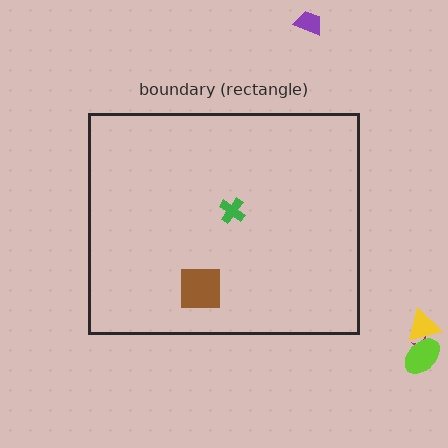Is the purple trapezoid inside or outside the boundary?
Outside.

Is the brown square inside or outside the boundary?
Inside.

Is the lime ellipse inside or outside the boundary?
Outside.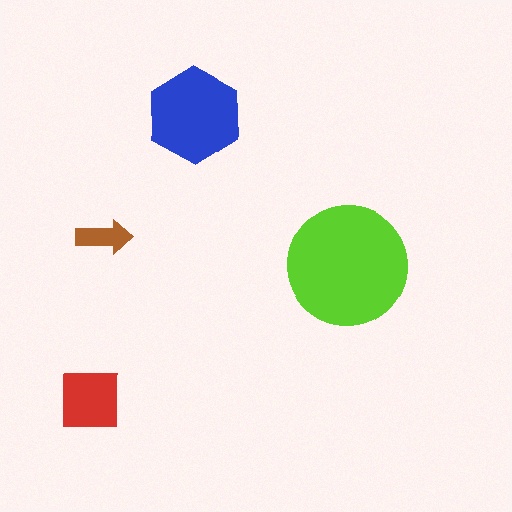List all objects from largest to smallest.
The lime circle, the blue hexagon, the red square, the brown arrow.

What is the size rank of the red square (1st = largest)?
3rd.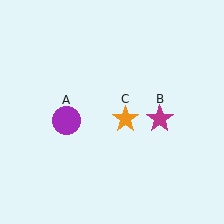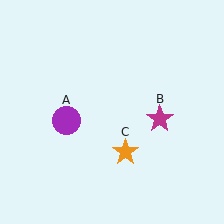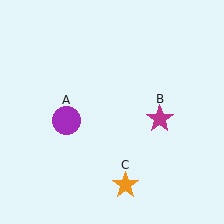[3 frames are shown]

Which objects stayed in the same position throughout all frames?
Purple circle (object A) and magenta star (object B) remained stationary.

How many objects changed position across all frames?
1 object changed position: orange star (object C).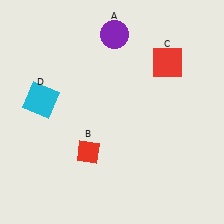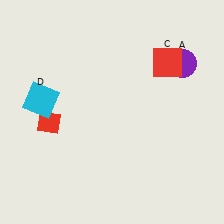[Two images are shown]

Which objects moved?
The objects that moved are: the purple circle (A), the red diamond (B).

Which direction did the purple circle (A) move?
The purple circle (A) moved right.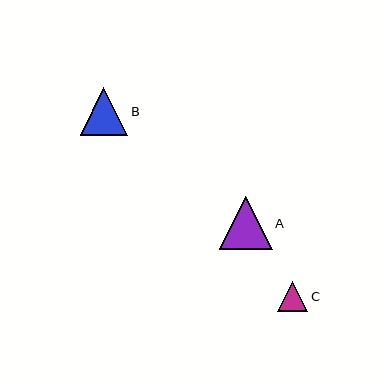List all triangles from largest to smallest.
From largest to smallest: A, B, C.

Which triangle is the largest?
Triangle A is the largest with a size of approximately 53 pixels.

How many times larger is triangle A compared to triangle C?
Triangle A is approximately 1.7 times the size of triangle C.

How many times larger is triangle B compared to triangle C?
Triangle B is approximately 1.6 times the size of triangle C.